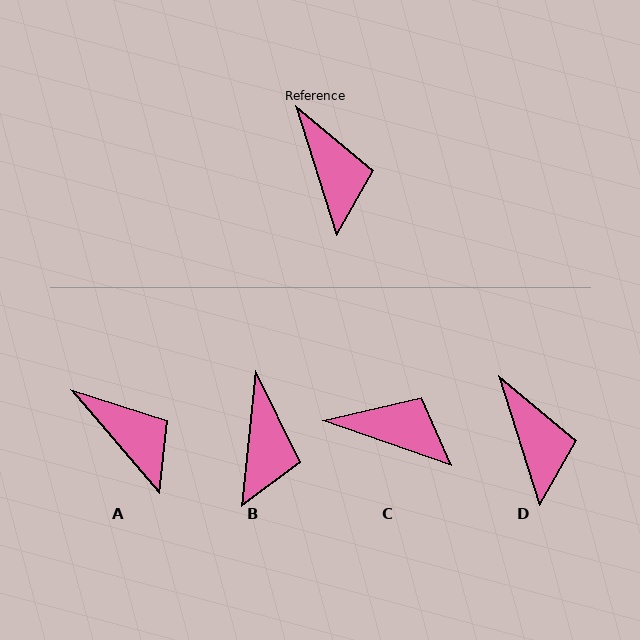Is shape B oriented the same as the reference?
No, it is off by about 24 degrees.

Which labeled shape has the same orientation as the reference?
D.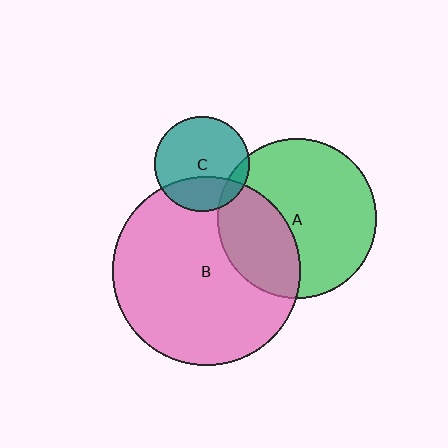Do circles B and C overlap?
Yes.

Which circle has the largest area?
Circle B (pink).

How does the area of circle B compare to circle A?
Approximately 1.4 times.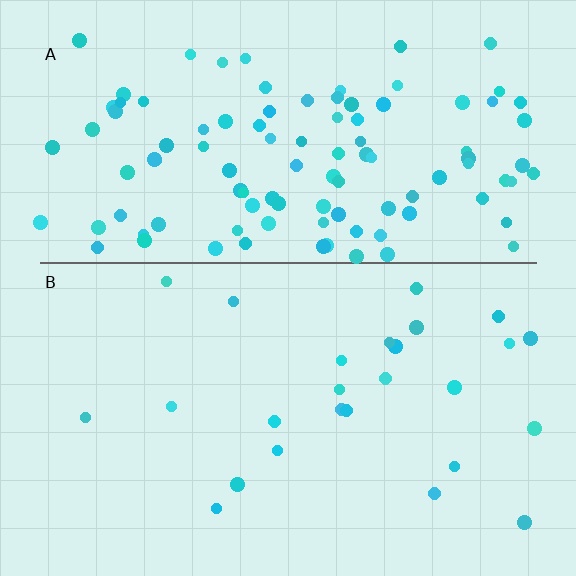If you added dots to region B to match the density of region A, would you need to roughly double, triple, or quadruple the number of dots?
Approximately quadruple.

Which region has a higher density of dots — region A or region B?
A (the top).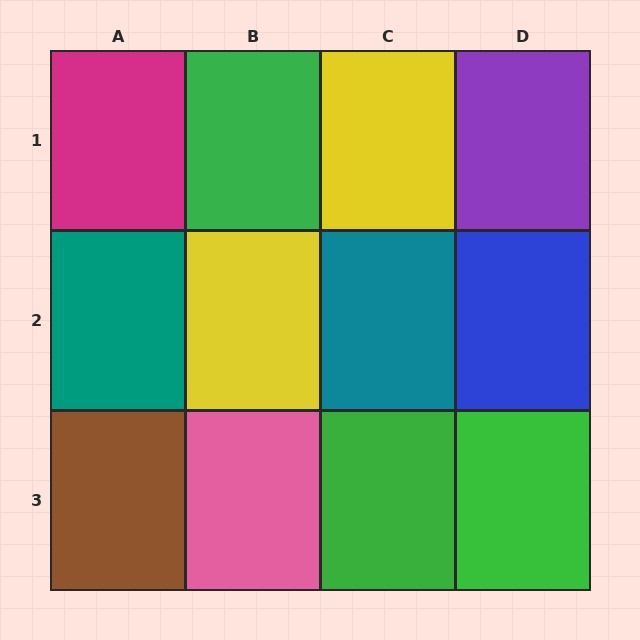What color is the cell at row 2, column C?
Teal.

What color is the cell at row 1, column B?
Green.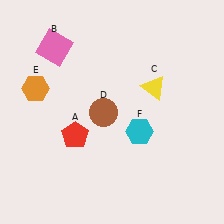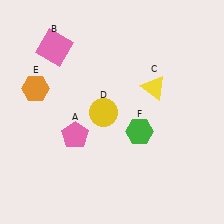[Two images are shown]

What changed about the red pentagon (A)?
In Image 1, A is red. In Image 2, it changed to pink.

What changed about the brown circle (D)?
In Image 1, D is brown. In Image 2, it changed to yellow.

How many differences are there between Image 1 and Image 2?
There are 3 differences between the two images.